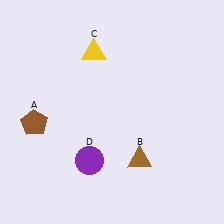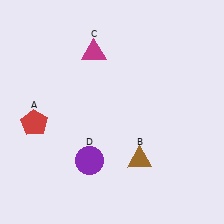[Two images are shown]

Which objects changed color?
A changed from brown to red. C changed from yellow to magenta.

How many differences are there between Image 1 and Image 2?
There are 2 differences between the two images.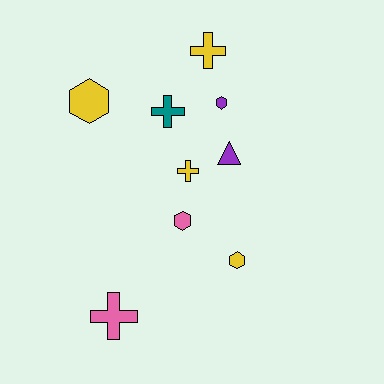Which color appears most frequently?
Yellow, with 4 objects.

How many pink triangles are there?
There are no pink triangles.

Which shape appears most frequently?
Hexagon, with 4 objects.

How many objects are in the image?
There are 9 objects.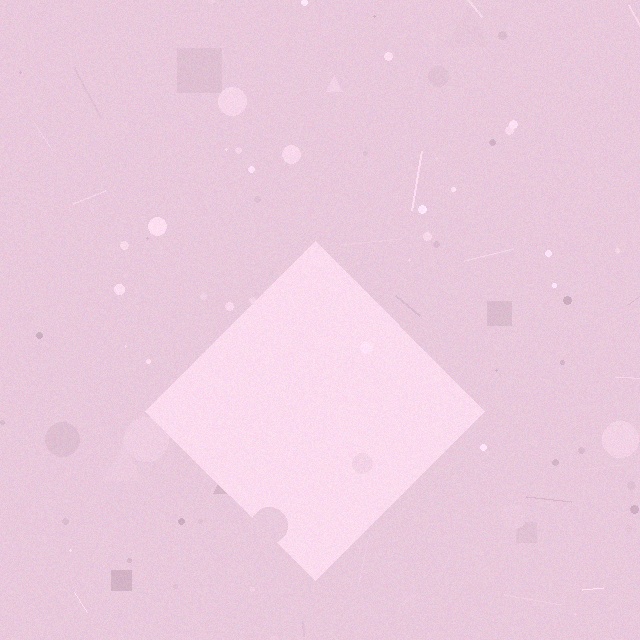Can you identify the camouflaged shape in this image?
The camouflaged shape is a diamond.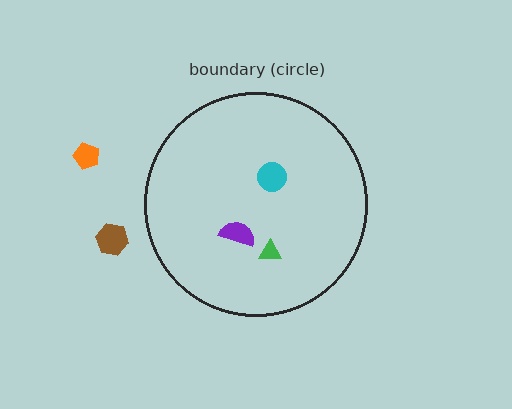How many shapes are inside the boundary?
3 inside, 2 outside.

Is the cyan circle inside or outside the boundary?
Inside.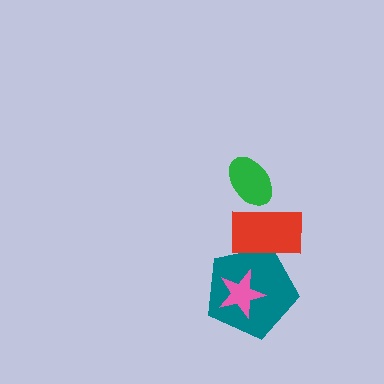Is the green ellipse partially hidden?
Yes, it is partially covered by another shape.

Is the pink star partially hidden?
No, no other shape covers it.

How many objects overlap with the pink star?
1 object overlaps with the pink star.